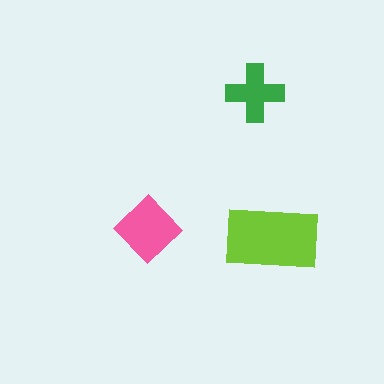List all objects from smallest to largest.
The green cross, the pink diamond, the lime rectangle.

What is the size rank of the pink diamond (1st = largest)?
2nd.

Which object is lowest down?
The lime rectangle is bottommost.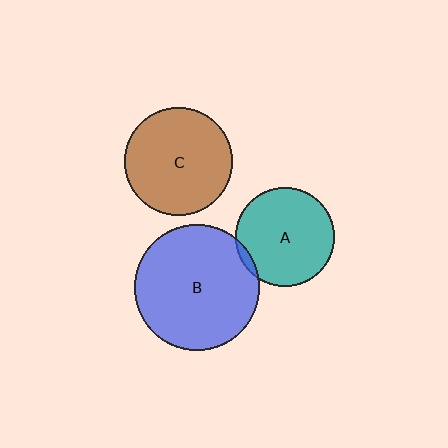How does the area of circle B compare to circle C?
Approximately 1.4 times.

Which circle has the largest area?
Circle B (blue).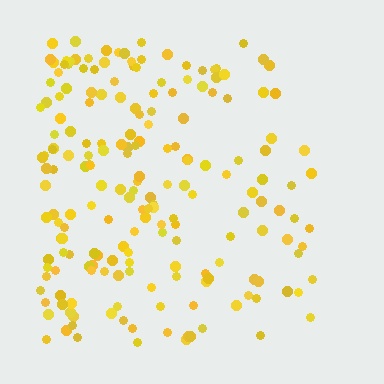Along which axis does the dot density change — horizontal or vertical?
Horizontal.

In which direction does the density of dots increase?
From right to left, with the left side densest.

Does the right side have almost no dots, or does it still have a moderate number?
Still a moderate number, just noticeably fewer than the left.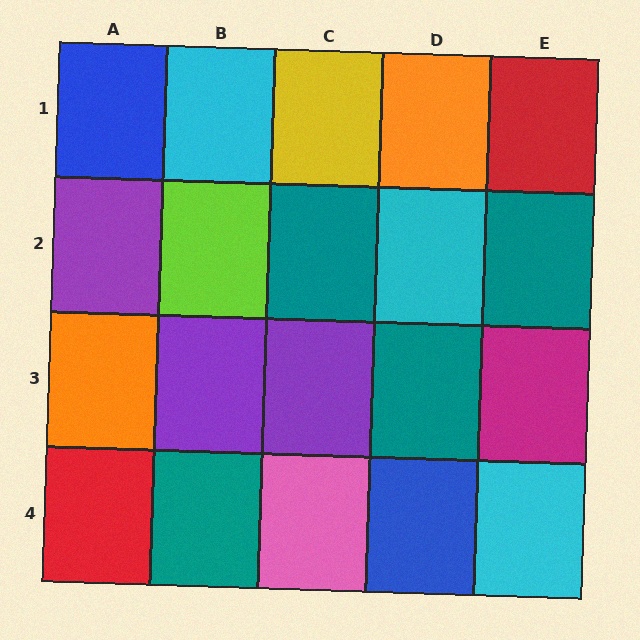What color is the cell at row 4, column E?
Cyan.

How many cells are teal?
4 cells are teal.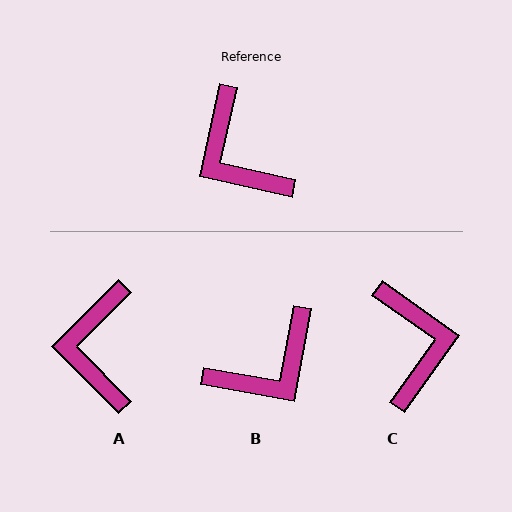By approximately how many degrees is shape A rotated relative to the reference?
Approximately 33 degrees clockwise.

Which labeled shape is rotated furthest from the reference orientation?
C, about 157 degrees away.